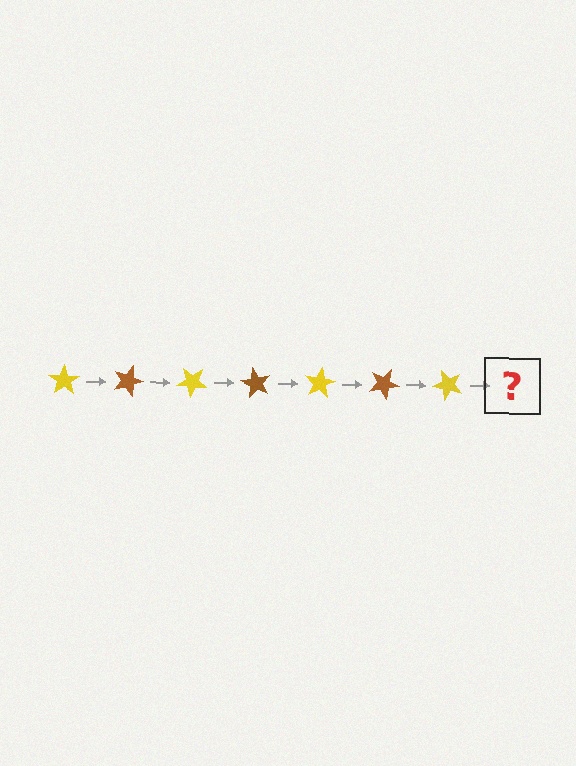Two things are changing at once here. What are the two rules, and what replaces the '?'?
The two rules are that it rotates 20 degrees each step and the color cycles through yellow and brown. The '?' should be a brown star, rotated 140 degrees from the start.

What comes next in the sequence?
The next element should be a brown star, rotated 140 degrees from the start.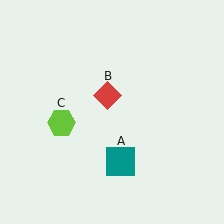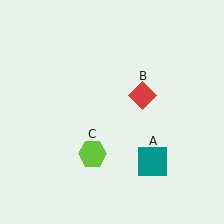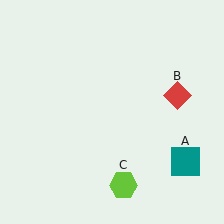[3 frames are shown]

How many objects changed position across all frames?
3 objects changed position: teal square (object A), red diamond (object B), lime hexagon (object C).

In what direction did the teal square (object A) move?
The teal square (object A) moved right.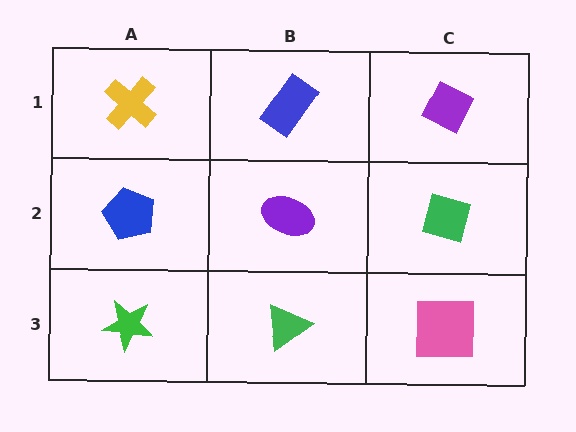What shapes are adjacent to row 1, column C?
A green diamond (row 2, column C), a blue rectangle (row 1, column B).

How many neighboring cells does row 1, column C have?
2.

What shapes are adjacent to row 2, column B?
A blue rectangle (row 1, column B), a green triangle (row 3, column B), a blue pentagon (row 2, column A), a green diamond (row 2, column C).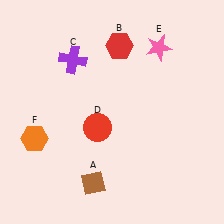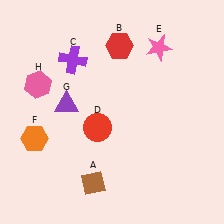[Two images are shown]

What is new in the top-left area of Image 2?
A purple triangle (G) was added in the top-left area of Image 2.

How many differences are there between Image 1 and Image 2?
There are 2 differences between the two images.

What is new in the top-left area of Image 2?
A pink hexagon (H) was added in the top-left area of Image 2.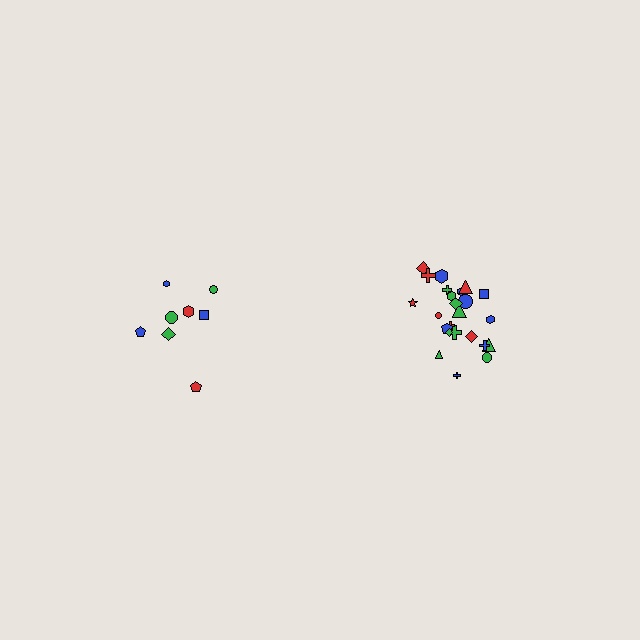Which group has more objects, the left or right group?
The right group.